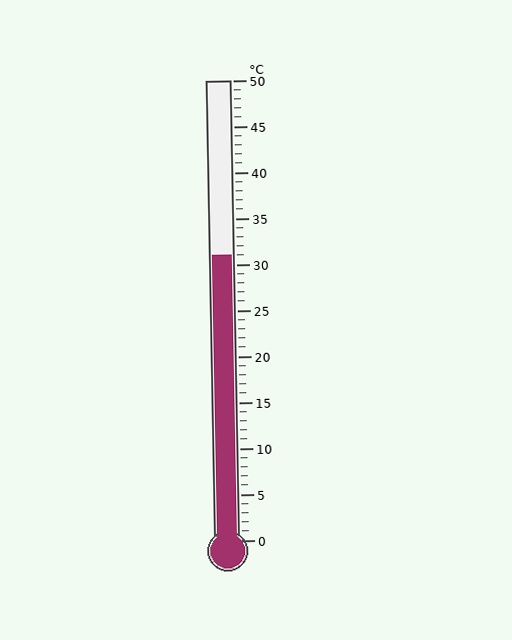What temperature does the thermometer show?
The thermometer shows approximately 31°C.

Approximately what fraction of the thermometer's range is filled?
The thermometer is filled to approximately 60% of its range.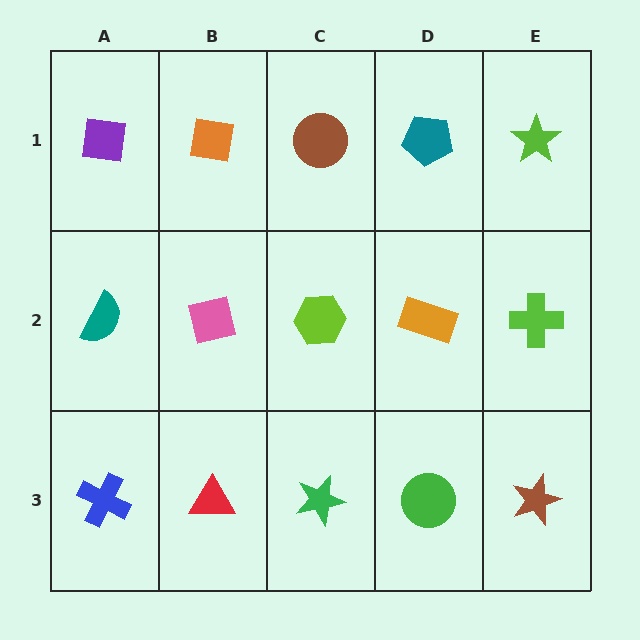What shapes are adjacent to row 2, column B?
An orange square (row 1, column B), a red triangle (row 3, column B), a teal semicircle (row 2, column A), a lime hexagon (row 2, column C).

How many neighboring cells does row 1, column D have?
3.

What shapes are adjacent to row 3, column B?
A pink square (row 2, column B), a blue cross (row 3, column A), a green star (row 3, column C).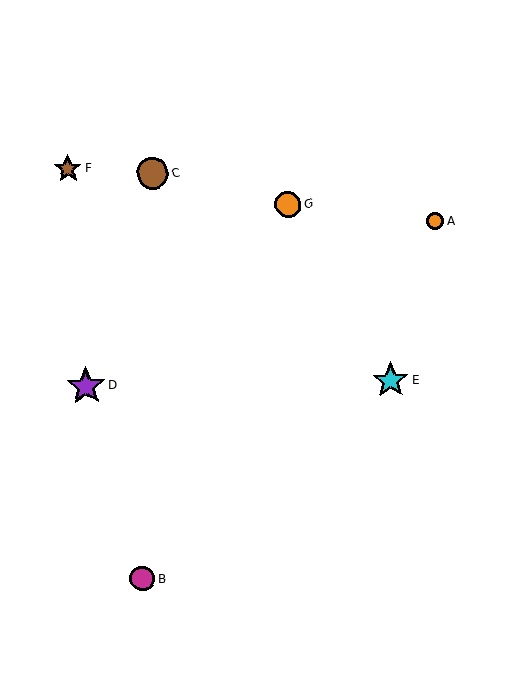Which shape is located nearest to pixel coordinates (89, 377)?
The purple star (labeled D) at (86, 386) is nearest to that location.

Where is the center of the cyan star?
The center of the cyan star is at (391, 381).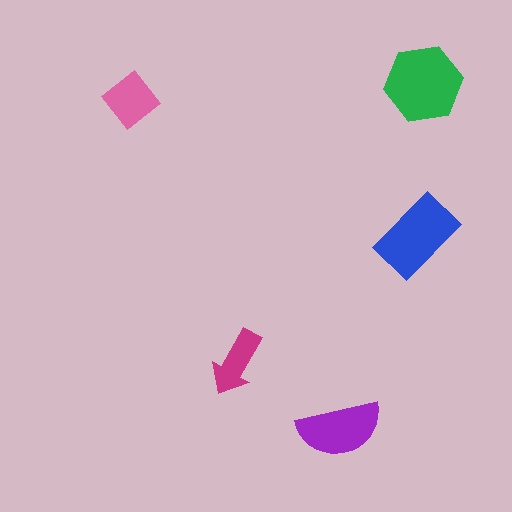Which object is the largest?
The green hexagon.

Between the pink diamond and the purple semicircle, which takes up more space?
The purple semicircle.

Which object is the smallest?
The magenta arrow.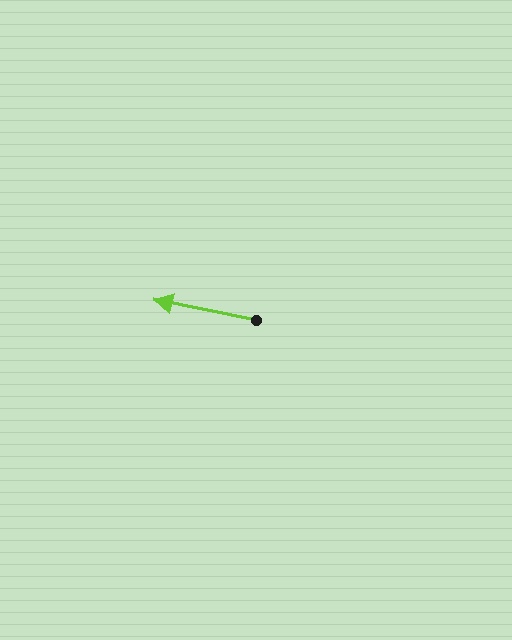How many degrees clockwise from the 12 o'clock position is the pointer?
Approximately 281 degrees.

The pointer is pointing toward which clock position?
Roughly 9 o'clock.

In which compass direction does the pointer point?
West.